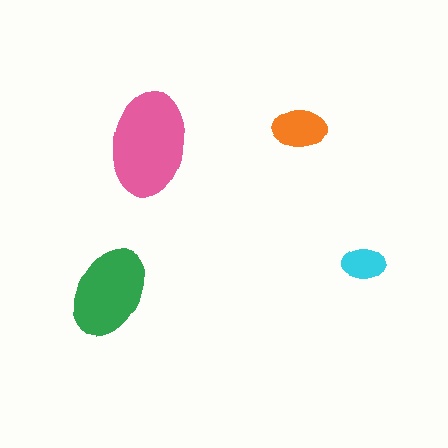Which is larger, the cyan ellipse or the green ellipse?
The green one.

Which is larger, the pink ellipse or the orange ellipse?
The pink one.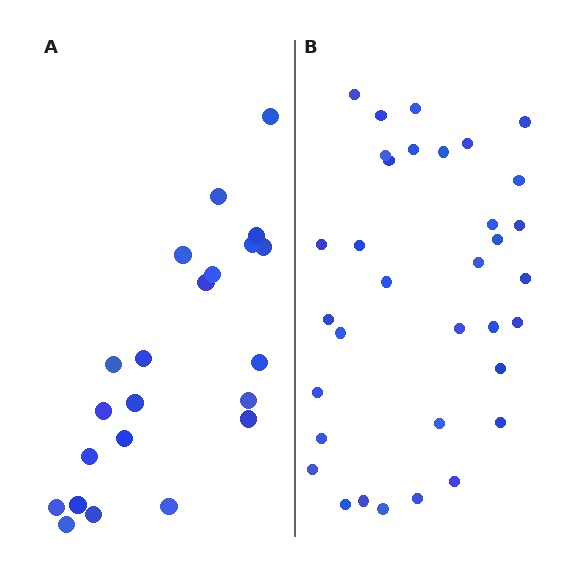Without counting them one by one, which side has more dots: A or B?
Region B (the right region) has more dots.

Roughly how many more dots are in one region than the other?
Region B has roughly 12 or so more dots than region A.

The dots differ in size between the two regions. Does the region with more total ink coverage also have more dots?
No. Region A has more total ink coverage because its dots are larger, but region B actually contains more individual dots. Total area can be misleading — the number of items is what matters here.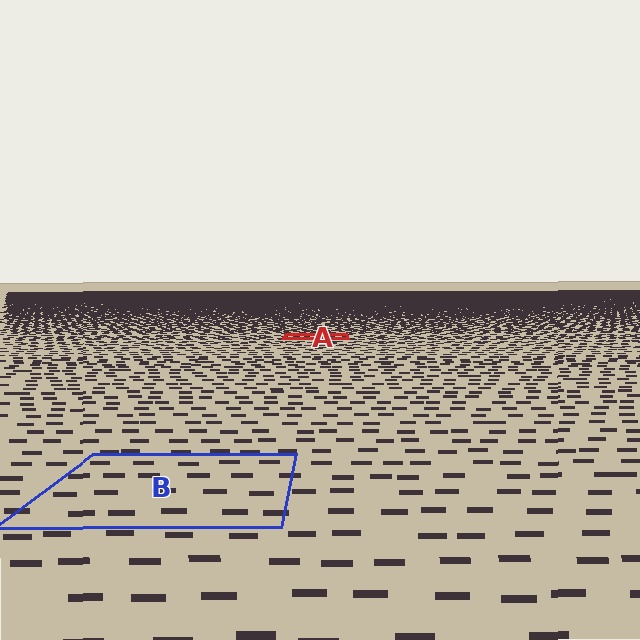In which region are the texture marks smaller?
The texture marks are smaller in region A, because it is farther away.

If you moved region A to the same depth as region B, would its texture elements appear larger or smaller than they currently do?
They would appear larger. At a closer depth, the same texture elements are projected at a bigger on-screen size.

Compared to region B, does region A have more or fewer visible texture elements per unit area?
Region A has more texture elements per unit area — they are packed more densely because it is farther away.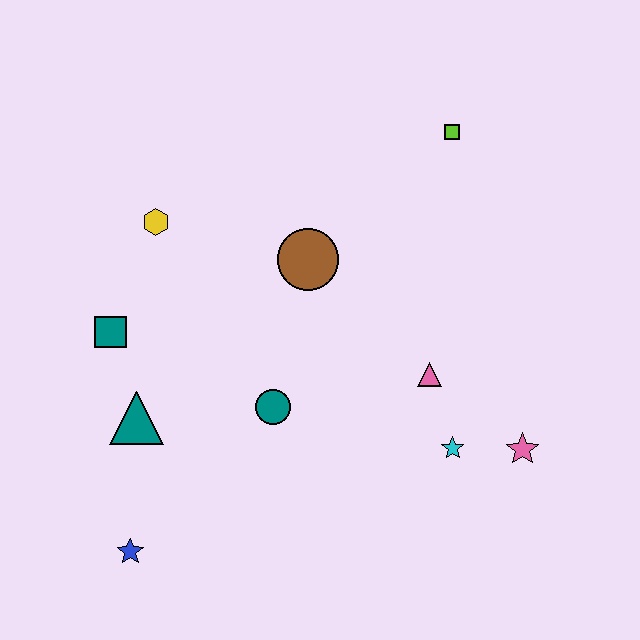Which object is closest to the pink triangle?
The cyan star is closest to the pink triangle.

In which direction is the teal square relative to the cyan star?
The teal square is to the left of the cyan star.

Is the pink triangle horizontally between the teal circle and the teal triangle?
No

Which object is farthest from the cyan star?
The yellow hexagon is farthest from the cyan star.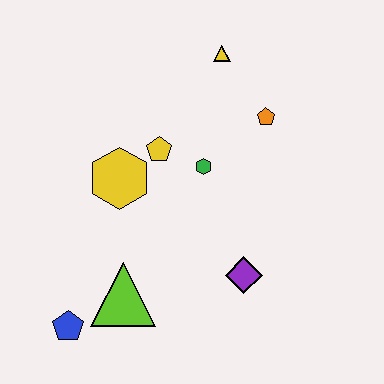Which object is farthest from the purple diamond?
The yellow triangle is farthest from the purple diamond.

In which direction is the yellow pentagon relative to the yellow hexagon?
The yellow pentagon is to the right of the yellow hexagon.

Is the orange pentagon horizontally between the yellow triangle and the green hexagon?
No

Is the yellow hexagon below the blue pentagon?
No